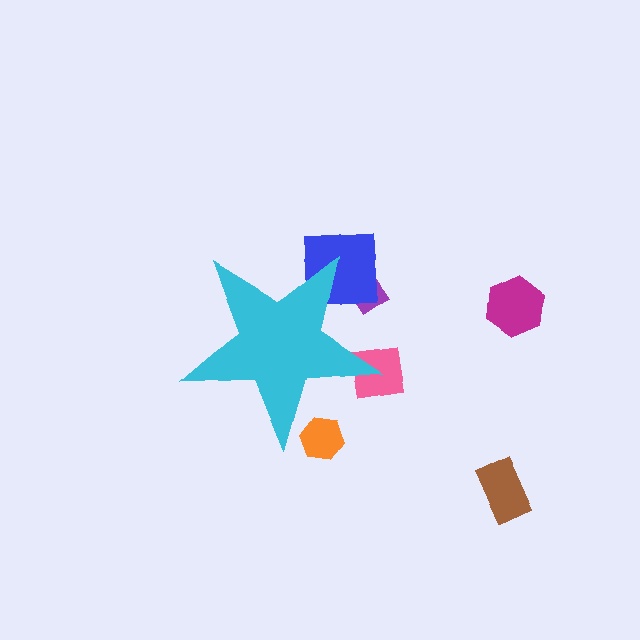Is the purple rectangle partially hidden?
Yes, the purple rectangle is partially hidden behind the cyan star.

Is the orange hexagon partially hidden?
Yes, the orange hexagon is partially hidden behind the cyan star.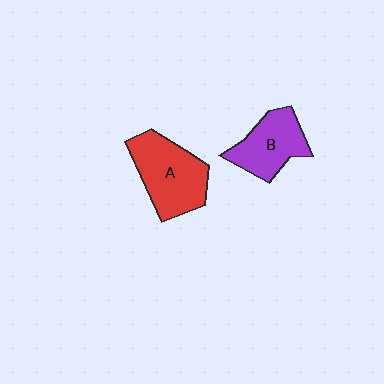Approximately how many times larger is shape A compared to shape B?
Approximately 1.3 times.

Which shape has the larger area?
Shape A (red).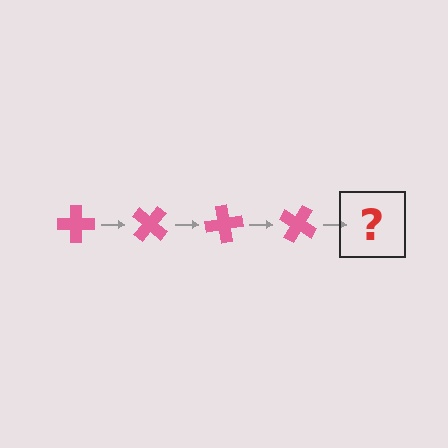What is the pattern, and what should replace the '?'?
The pattern is that the cross rotates 40 degrees each step. The '?' should be a pink cross rotated 160 degrees.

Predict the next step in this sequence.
The next step is a pink cross rotated 160 degrees.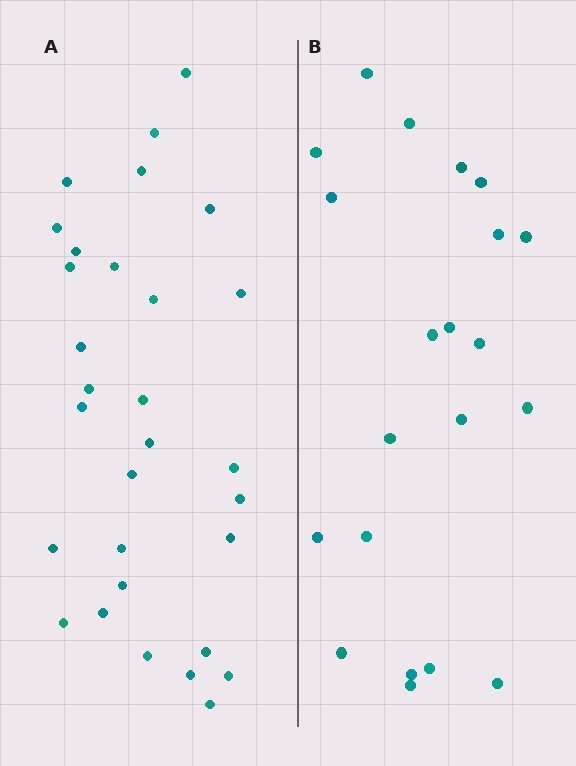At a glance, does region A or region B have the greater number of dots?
Region A (the left region) has more dots.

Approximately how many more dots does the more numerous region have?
Region A has roughly 8 or so more dots than region B.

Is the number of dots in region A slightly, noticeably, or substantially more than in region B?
Region A has noticeably more, but not dramatically so. The ratio is roughly 1.4 to 1.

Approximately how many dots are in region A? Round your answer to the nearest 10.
About 30 dots.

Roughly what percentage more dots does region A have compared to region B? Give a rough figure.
About 45% more.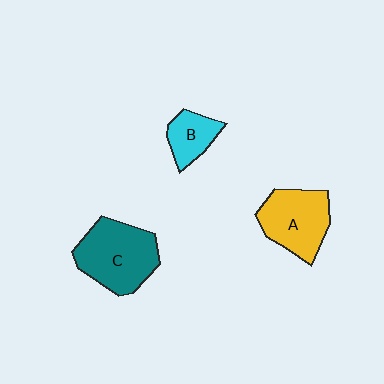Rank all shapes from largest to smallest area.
From largest to smallest: C (teal), A (yellow), B (cyan).